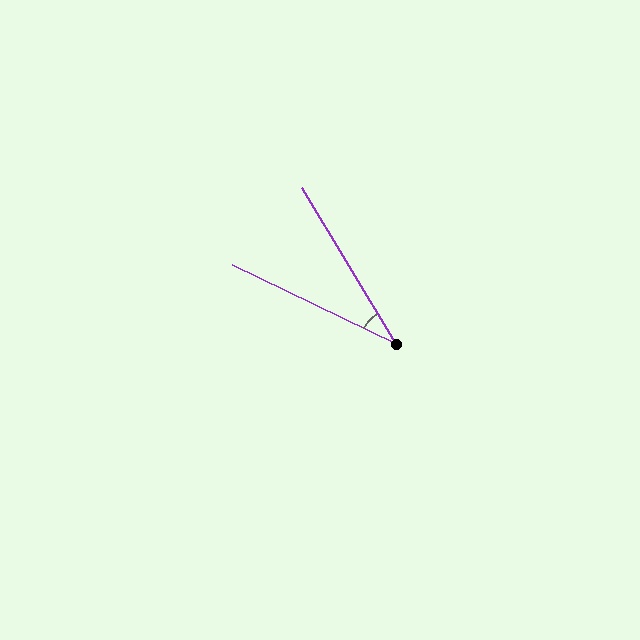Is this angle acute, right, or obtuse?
It is acute.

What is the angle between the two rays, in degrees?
Approximately 33 degrees.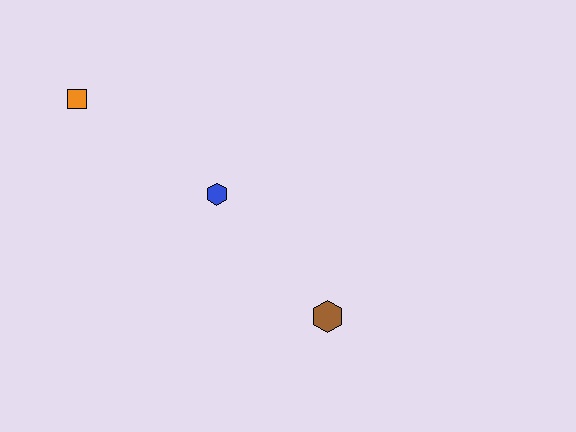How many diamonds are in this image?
There are no diamonds.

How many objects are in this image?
There are 3 objects.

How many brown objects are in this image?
There is 1 brown object.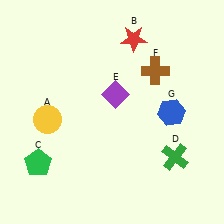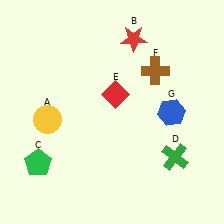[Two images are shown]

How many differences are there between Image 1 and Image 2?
There is 1 difference between the two images.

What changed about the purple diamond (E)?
In Image 1, E is purple. In Image 2, it changed to red.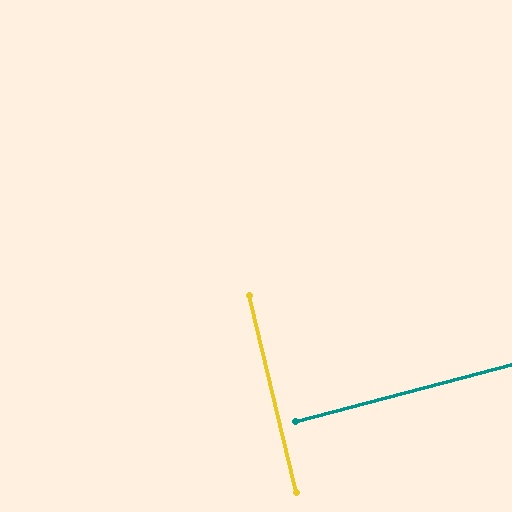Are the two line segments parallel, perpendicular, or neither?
Perpendicular — they meet at approximately 89°.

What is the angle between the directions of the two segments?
Approximately 89 degrees.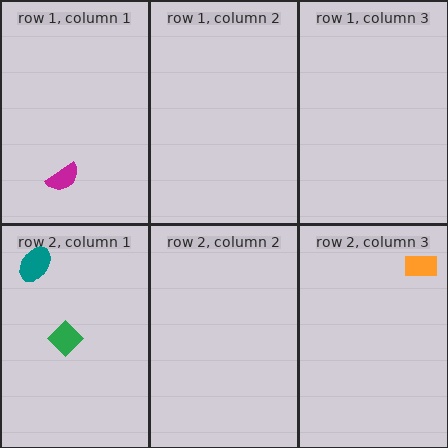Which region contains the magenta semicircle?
The row 1, column 1 region.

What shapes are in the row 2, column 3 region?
The orange rectangle.